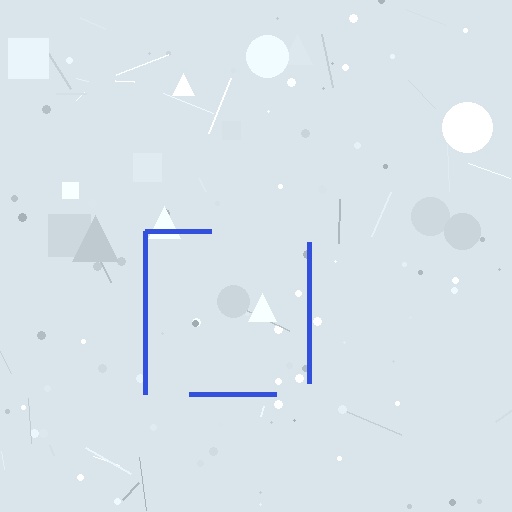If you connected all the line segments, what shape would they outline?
They would outline a square.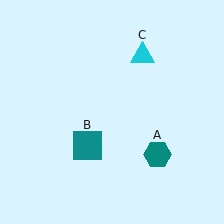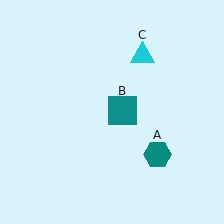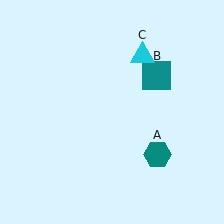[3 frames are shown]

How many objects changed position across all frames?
1 object changed position: teal square (object B).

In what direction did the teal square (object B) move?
The teal square (object B) moved up and to the right.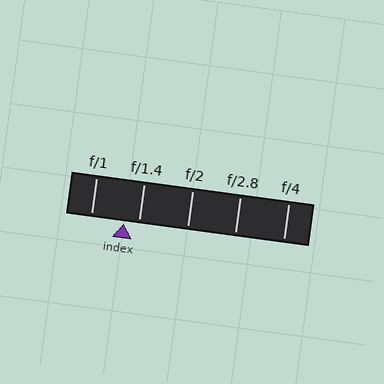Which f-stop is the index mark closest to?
The index mark is closest to f/1.4.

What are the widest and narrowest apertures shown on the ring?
The widest aperture shown is f/1 and the narrowest is f/4.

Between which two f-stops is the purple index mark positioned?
The index mark is between f/1 and f/1.4.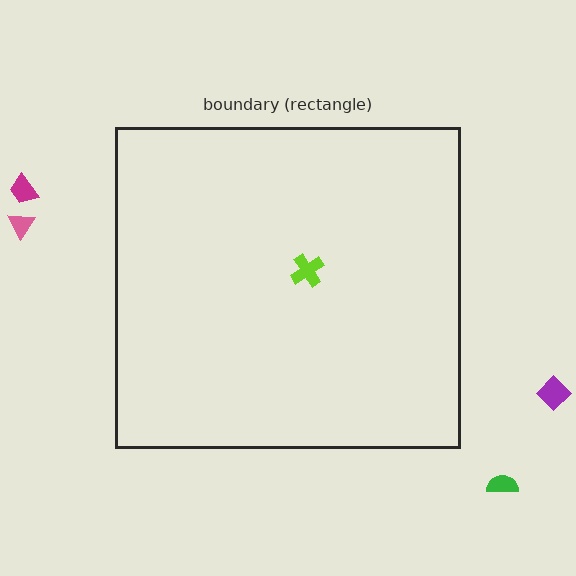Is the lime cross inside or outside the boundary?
Inside.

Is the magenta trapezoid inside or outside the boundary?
Outside.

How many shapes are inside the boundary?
1 inside, 4 outside.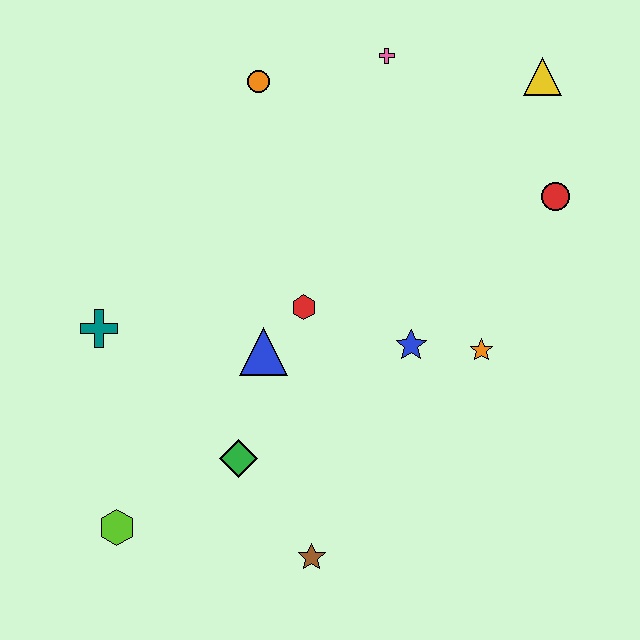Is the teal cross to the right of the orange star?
No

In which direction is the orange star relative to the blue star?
The orange star is to the right of the blue star.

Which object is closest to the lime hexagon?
The green diamond is closest to the lime hexagon.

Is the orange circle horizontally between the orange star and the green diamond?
Yes